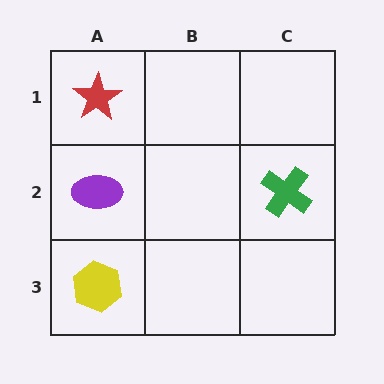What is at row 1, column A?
A red star.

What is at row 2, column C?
A green cross.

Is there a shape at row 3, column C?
No, that cell is empty.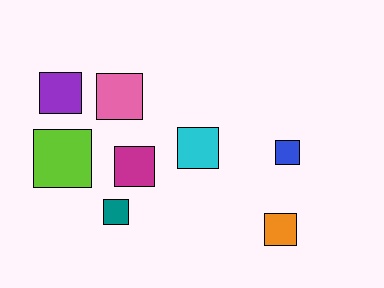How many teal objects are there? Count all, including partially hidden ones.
There is 1 teal object.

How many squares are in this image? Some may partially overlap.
There are 8 squares.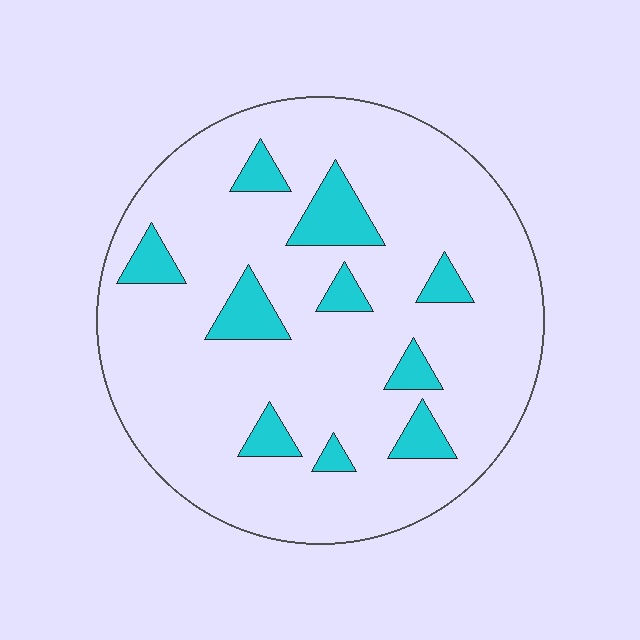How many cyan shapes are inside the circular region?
10.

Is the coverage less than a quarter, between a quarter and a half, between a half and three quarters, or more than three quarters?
Less than a quarter.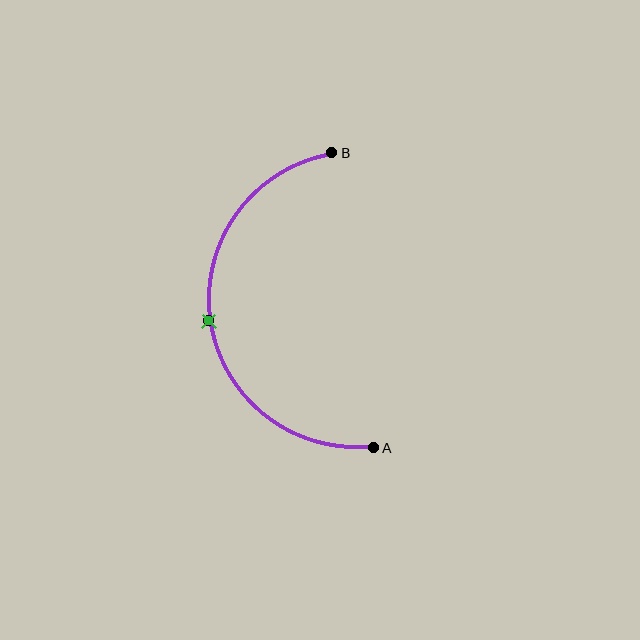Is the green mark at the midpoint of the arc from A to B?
Yes. The green mark lies on the arc at equal arc-length from both A and B — it is the arc midpoint.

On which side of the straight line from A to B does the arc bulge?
The arc bulges to the left of the straight line connecting A and B.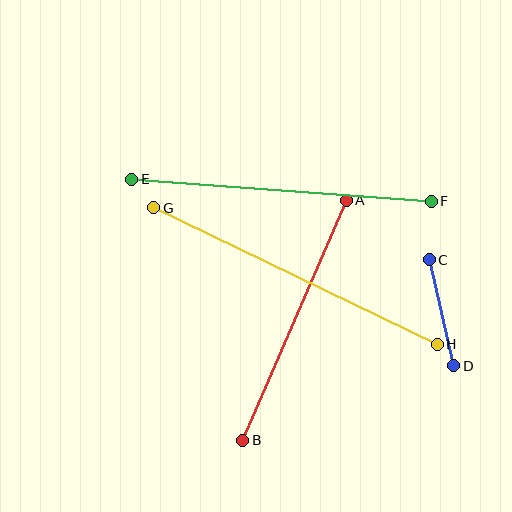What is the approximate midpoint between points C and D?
The midpoint is at approximately (442, 313) pixels.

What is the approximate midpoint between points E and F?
The midpoint is at approximately (282, 190) pixels.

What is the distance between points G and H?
The distance is approximately 315 pixels.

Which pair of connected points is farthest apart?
Points G and H are farthest apart.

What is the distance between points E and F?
The distance is approximately 300 pixels.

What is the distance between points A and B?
The distance is approximately 261 pixels.